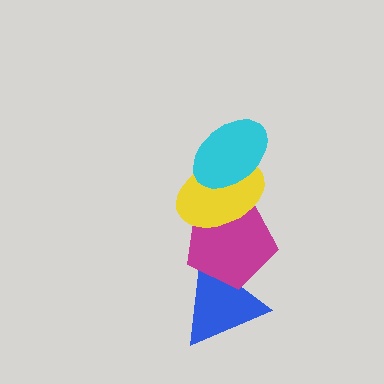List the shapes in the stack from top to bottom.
From top to bottom: the cyan ellipse, the yellow ellipse, the magenta pentagon, the blue triangle.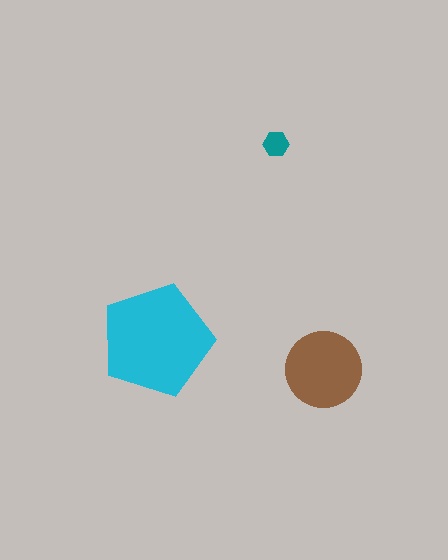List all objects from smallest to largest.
The teal hexagon, the brown circle, the cyan pentagon.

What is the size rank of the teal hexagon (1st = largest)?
3rd.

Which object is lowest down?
The brown circle is bottommost.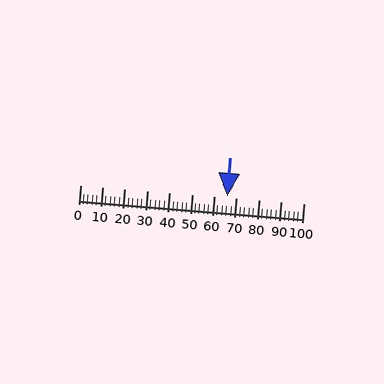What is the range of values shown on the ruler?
The ruler shows values from 0 to 100.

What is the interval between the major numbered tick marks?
The major tick marks are spaced 10 units apart.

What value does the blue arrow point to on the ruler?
The blue arrow points to approximately 66.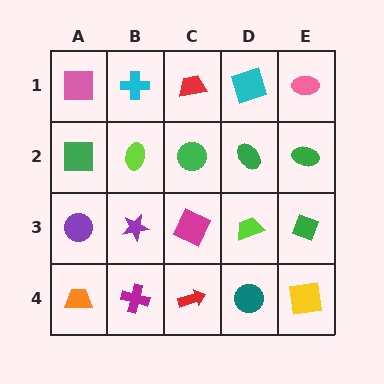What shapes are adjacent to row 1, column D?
A green ellipse (row 2, column D), a red trapezoid (row 1, column C), a pink ellipse (row 1, column E).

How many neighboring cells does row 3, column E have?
3.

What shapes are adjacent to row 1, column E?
A green ellipse (row 2, column E), a cyan square (row 1, column D).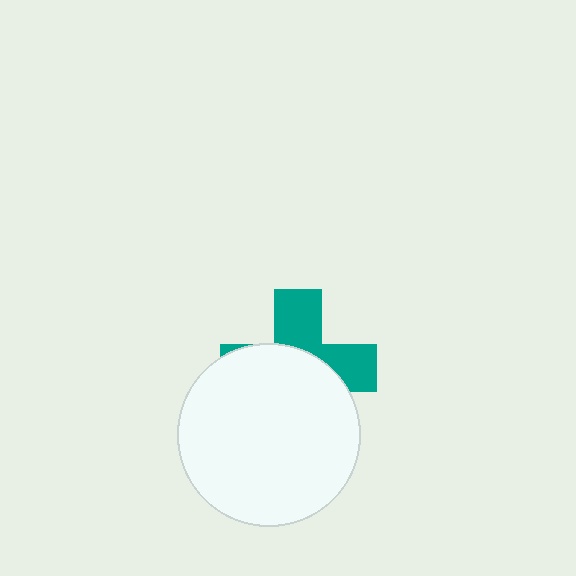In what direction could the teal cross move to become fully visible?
The teal cross could move up. That would shift it out from behind the white circle entirely.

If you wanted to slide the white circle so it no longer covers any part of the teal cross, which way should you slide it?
Slide it down — that is the most direct way to separate the two shapes.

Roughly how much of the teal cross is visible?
A small part of it is visible (roughly 41%).